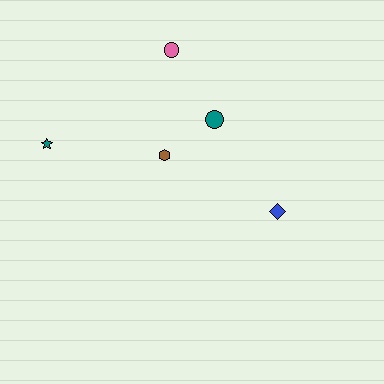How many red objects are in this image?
There are no red objects.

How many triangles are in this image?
There are no triangles.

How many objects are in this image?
There are 5 objects.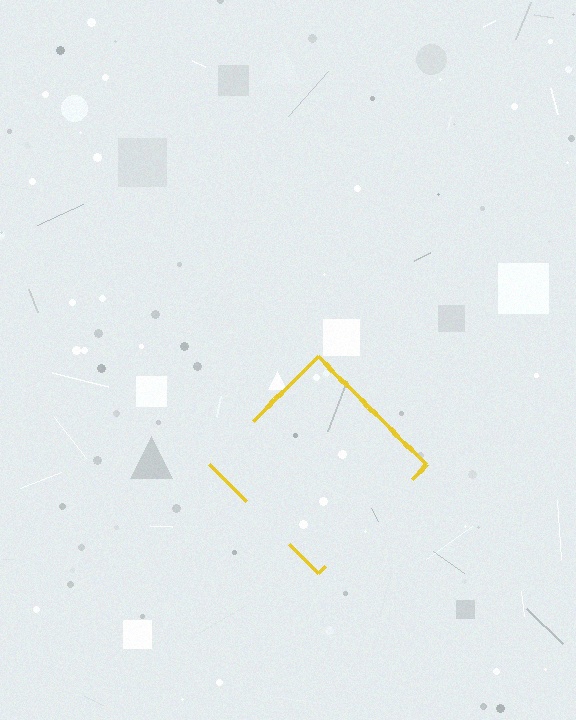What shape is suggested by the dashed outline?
The dashed outline suggests a diamond.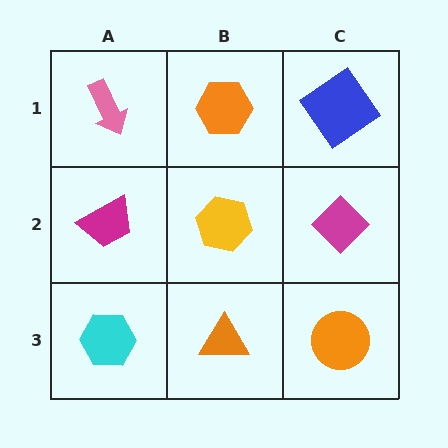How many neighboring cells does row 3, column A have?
2.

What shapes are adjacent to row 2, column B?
An orange hexagon (row 1, column B), an orange triangle (row 3, column B), a magenta trapezoid (row 2, column A), a magenta diamond (row 2, column C).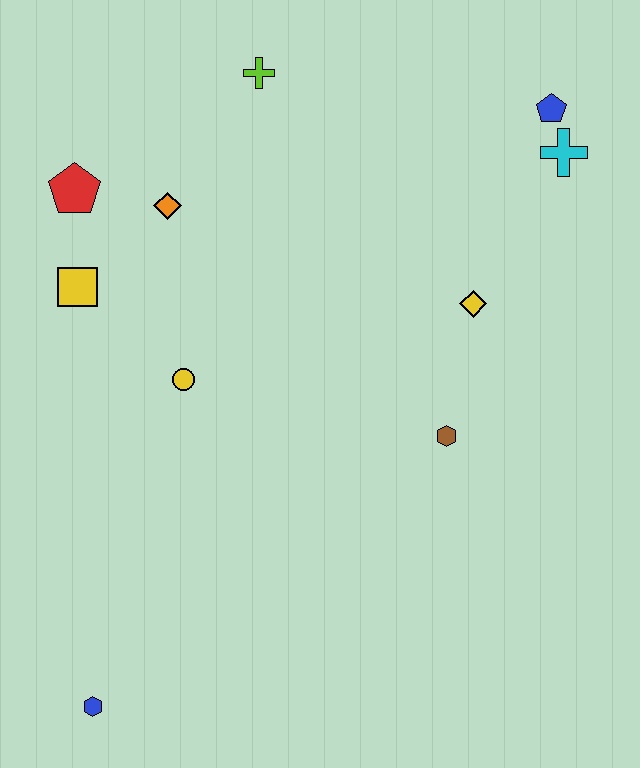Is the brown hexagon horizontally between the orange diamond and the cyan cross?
Yes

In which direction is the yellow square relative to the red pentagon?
The yellow square is below the red pentagon.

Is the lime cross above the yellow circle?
Yes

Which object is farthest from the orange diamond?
The blue hexagon is farthest from the orange diamond.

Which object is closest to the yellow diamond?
The brown hexagon is closest to the yellow diamond.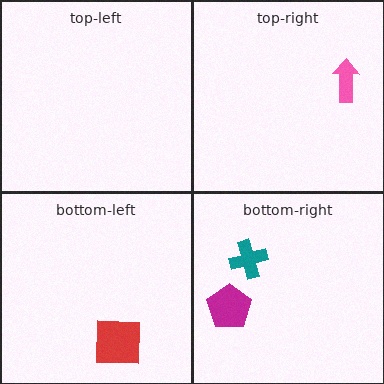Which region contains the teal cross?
The bottom-right region.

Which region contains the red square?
The bottom-left region.